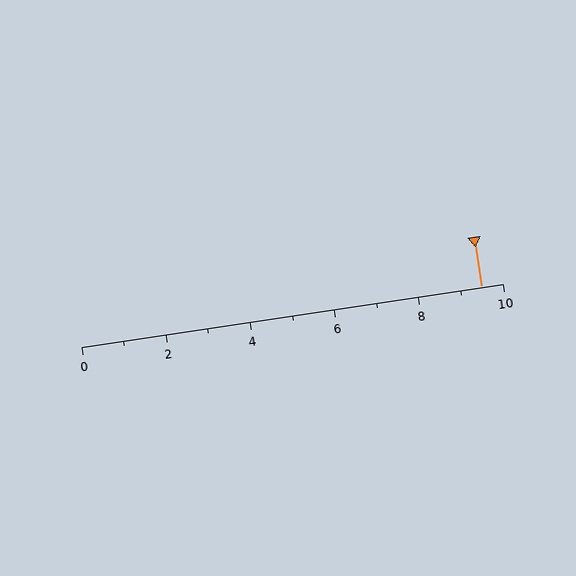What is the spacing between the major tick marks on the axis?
The major ticks are spaced 2 apart.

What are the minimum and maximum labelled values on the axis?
The axis runs from 0 to 10.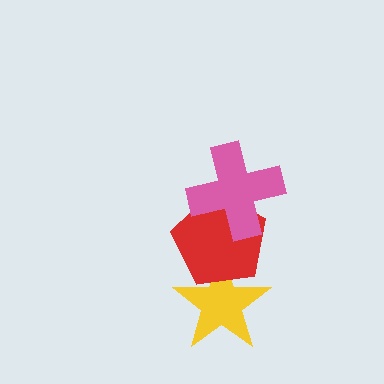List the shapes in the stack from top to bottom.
From top to bottom: the pink cross, the red pentagon, the yellow star.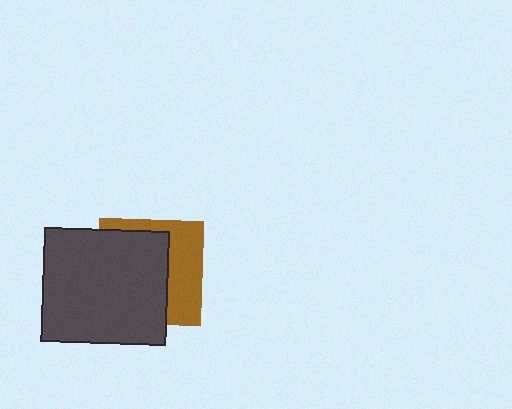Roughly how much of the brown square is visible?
A small part of it is visible (roughly 39%).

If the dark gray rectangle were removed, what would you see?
You would see the complete brown square.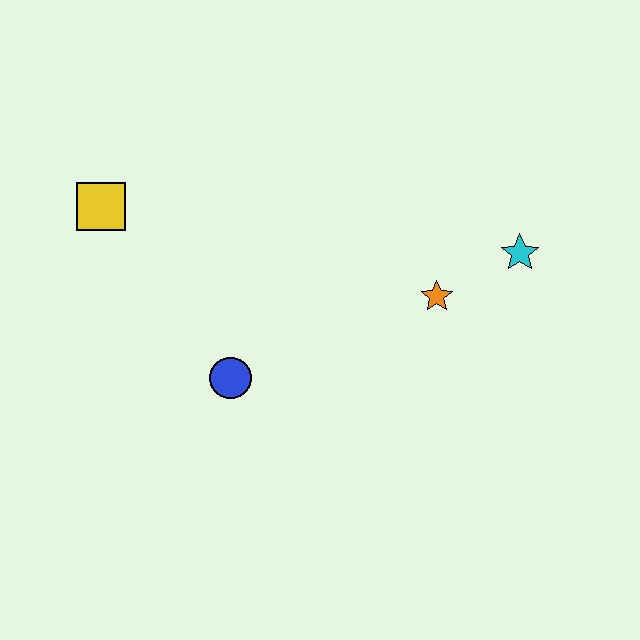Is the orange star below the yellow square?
Yes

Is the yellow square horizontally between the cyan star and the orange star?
No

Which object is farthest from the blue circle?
The cyan star is farthest from the blue circle.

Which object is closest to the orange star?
The cyan star is closest to the orange star.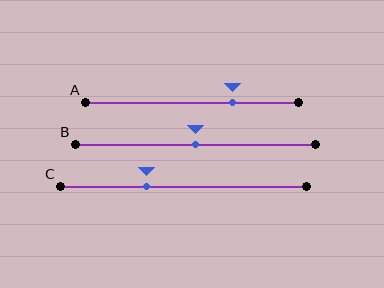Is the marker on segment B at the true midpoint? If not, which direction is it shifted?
Yes, the marker on segment B is at the true midpoint.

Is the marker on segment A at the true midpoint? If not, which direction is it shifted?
No, the marker on segment A is shifted to the right by about 19% of the segment length.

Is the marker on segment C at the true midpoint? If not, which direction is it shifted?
No, the marker on segment C is shifted to the left by about 15% of the segment length.